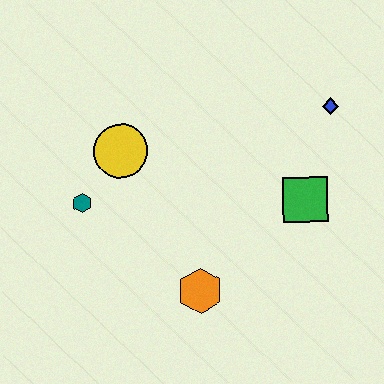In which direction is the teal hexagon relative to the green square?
The teal hexagon is to the left of the green square.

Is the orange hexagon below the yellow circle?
Yes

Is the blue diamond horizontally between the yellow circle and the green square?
No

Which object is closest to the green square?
The blue diamond is closest to the green square.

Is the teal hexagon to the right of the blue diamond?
No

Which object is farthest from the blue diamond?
The teal hexagon is farthest from the blue diamond.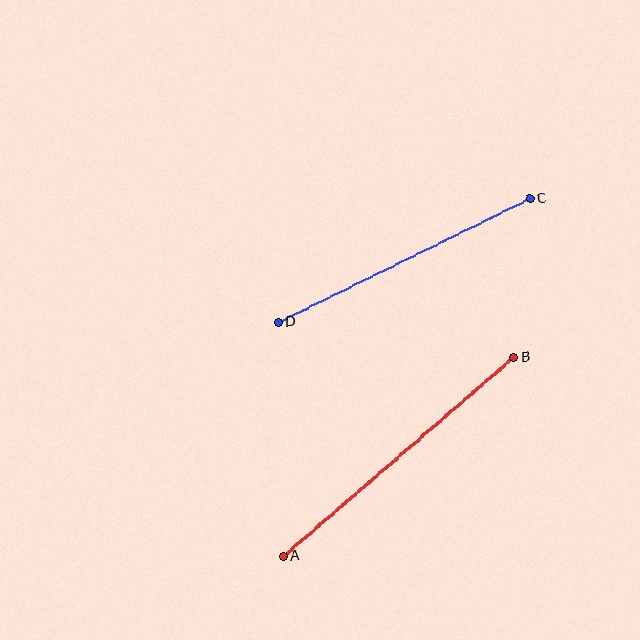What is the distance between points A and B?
The distance is approximately 305 pixels.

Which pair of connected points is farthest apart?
Points A and B are farthest apart.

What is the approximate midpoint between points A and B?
The midpoint is at approximately (398, 457) pixels.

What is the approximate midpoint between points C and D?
The midpoint is at approximately (404, 260) pixels.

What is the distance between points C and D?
The distance is approximately 280 pixels.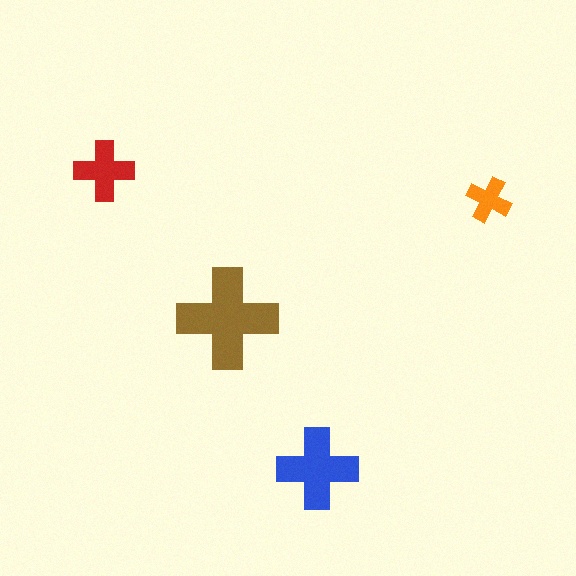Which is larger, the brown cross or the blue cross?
The brown one.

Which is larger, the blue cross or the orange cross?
The blue one.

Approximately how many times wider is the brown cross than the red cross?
About 1.5 times wider.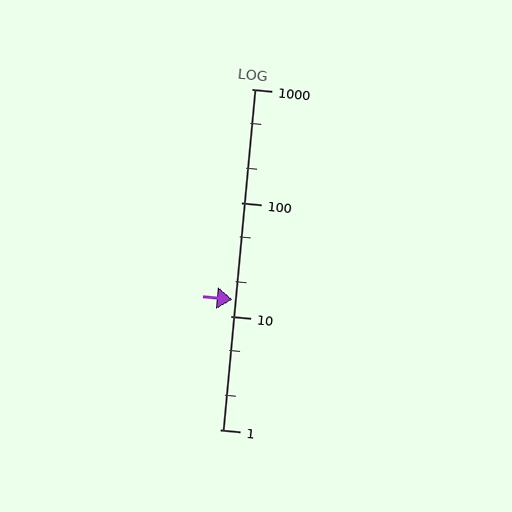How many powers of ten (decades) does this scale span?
The scale spans 3 decades, from 1 to 1000.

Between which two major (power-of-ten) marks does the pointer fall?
The pointer is between 10 and 100.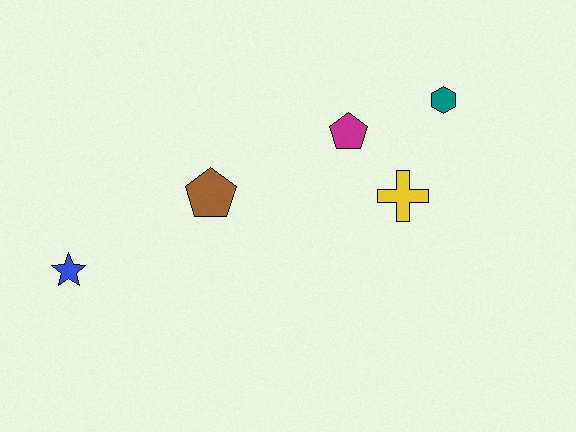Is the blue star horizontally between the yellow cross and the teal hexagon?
No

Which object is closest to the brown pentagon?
The magenta pentagon is closest to the brown pentagon.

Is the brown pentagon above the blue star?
Yes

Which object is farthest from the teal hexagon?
The blue star is farthest from the teal hexagon.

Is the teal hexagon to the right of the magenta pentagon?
Yes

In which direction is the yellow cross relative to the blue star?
The yellow cross is to the right of the blue star.